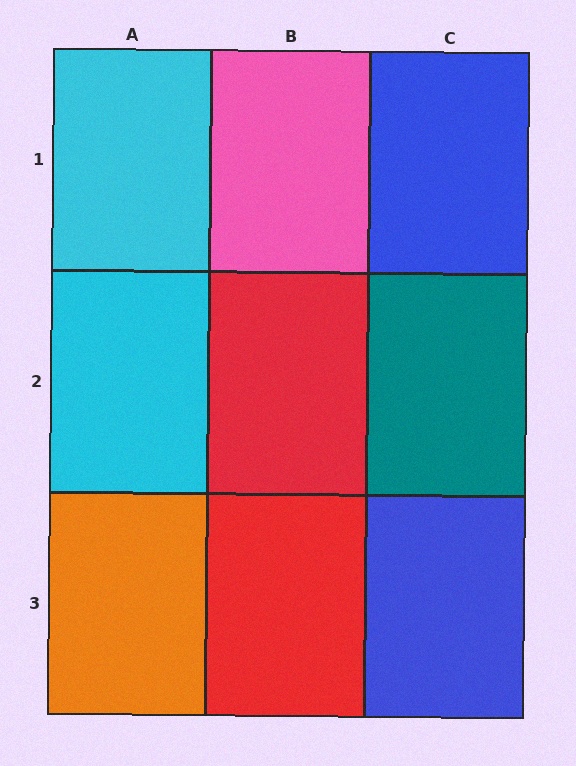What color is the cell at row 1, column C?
Blue.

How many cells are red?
2 cells are red.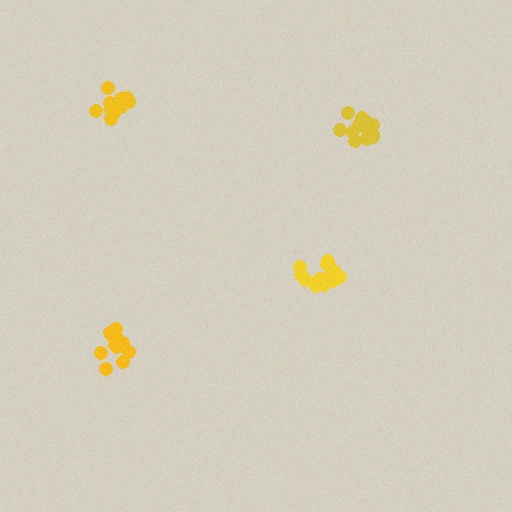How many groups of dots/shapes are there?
There are 4 groups.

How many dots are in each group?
Group 1: 11 dots, Group 2: 13 dots, Group 3: 11 dots, Group 4: 13 dots (48 total).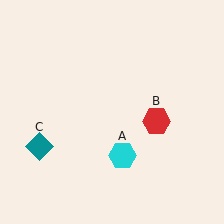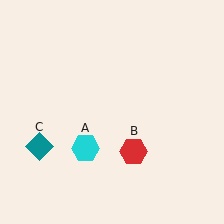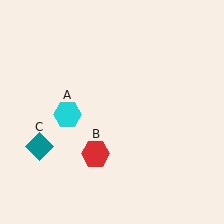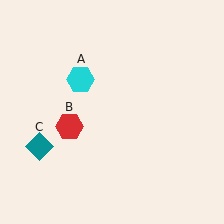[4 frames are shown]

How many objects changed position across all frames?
2 objects changed position: cyan hexagon (object A), red hexagon (object B).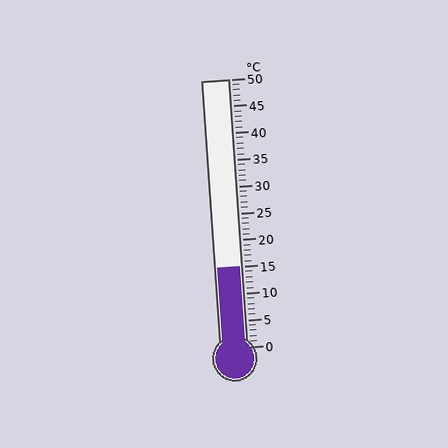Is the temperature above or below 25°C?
The temperature is below 25°C.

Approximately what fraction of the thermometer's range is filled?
The thermometer is filled to approximately 30% of its range.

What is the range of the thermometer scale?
The thermometer scale ranges from 0°C to 50°C.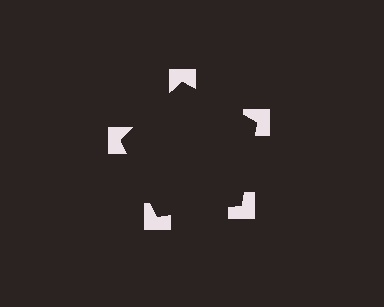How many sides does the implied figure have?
5 sides.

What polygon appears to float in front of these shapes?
An illusory pentagon — its edges are inferred from the aligned wedge cuts in the notched squares, not physically drawn.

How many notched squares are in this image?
There are 5 — one at each vertex of the illusory pentagon.